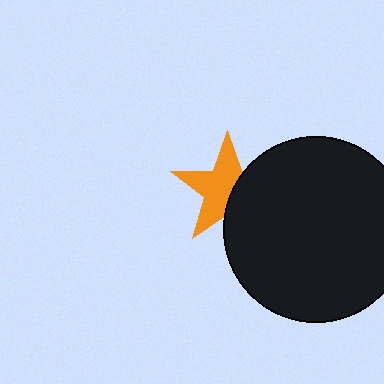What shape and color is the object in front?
The object in front is a black circle.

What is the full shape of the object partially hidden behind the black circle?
The partially hidden object is an orange star.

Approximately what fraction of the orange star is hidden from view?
Roughly 39% of the orange star is hidden behind the black circle.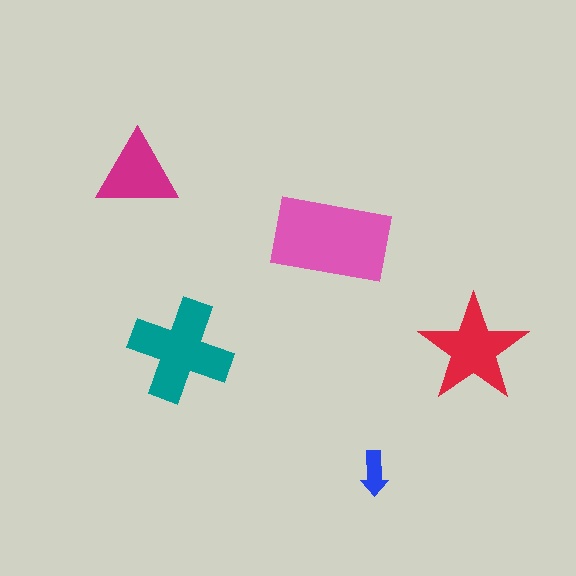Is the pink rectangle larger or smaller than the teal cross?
Larger.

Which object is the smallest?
The blue arrow.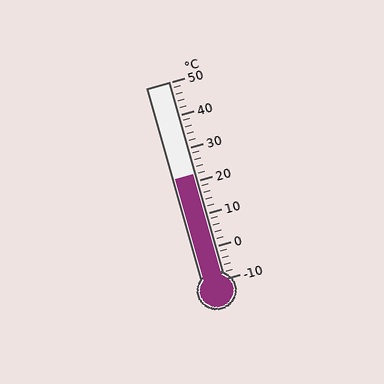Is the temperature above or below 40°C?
The temperature is below 40°C.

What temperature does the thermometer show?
The thermometer shows approximately 22°C.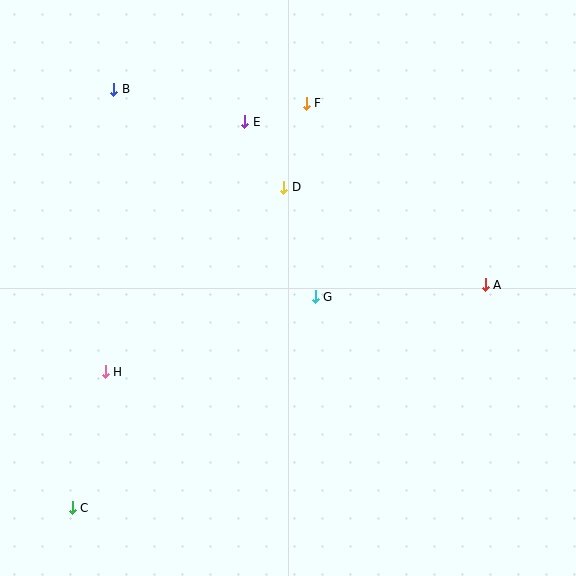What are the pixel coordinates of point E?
Point E is at (245, 122).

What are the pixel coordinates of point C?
Point C is at (72, 508).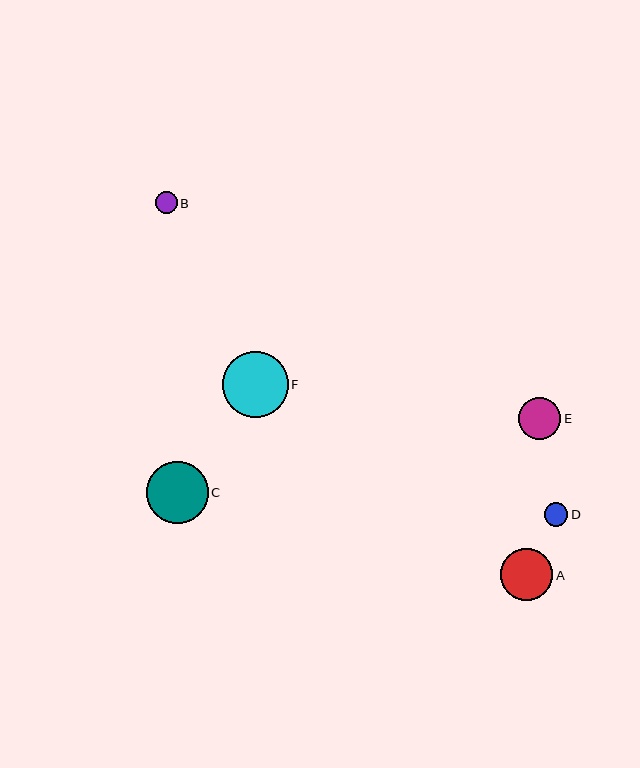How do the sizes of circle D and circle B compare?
Circle D and circle B are approximately the same size.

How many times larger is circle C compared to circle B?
Circle C is approximately 2.8 times the size of circle B.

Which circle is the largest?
Circle F is the largest with a size of approximately 66 pixels.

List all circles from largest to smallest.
From largest to smallest: F, C, A, E, D, B.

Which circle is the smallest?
Circle B is the smallest with a size of approximately 22 pixels.